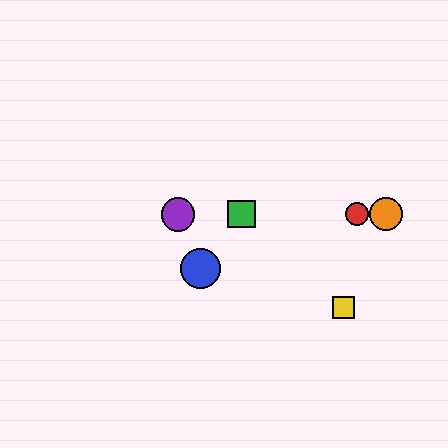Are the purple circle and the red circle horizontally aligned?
Yes, both are at y≈214.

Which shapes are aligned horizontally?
The red circle, the green square, the purple circle, the orange circle are aligned horizontally.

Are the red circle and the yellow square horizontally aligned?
No, the red circle is at y≈214 and the yellow square is at y≈308.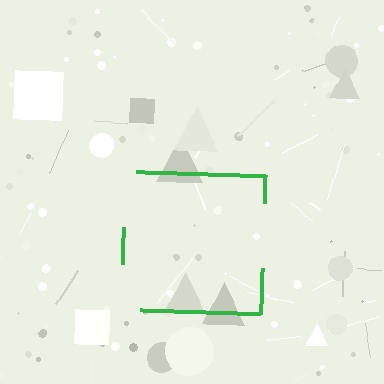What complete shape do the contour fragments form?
The contour fragments form a square.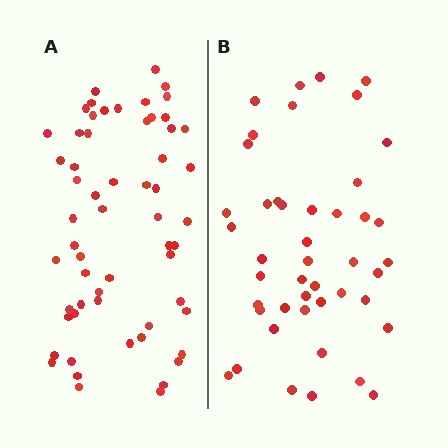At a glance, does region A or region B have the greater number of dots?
Region A (the left region) has more dots.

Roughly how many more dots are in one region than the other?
Region A has approximately 15 more dots than region B.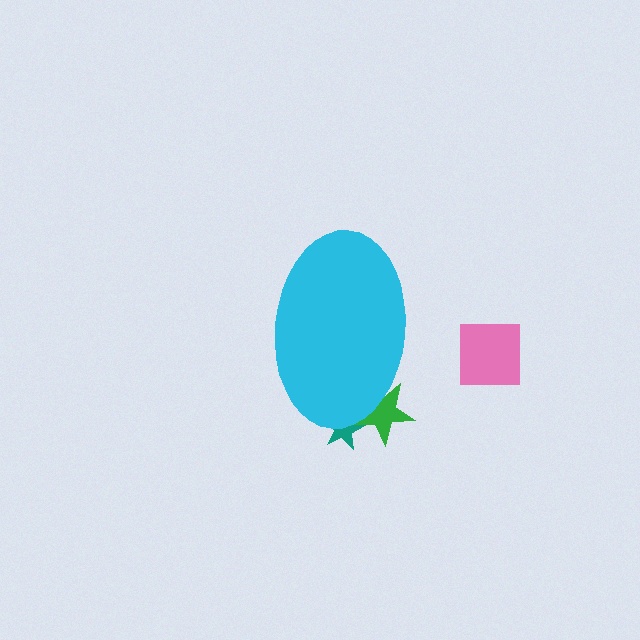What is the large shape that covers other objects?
A cyan ellipse.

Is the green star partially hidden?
Yes, the green star is partially hidden behind the cyan ellipse.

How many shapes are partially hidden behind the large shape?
2 shapes are partially hidden.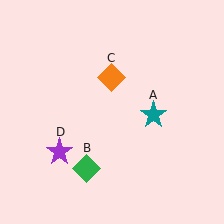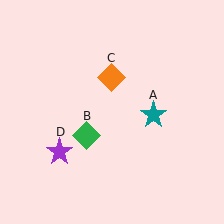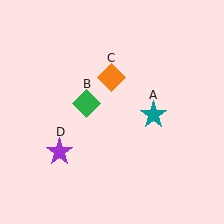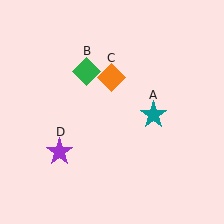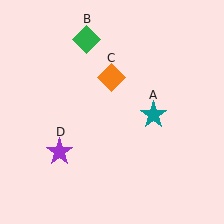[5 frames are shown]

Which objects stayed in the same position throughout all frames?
Teal star (object A) and orange diamond (object C) and purple star (object D) remained stationary.